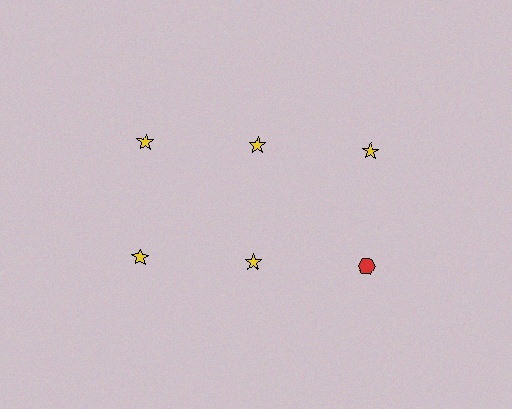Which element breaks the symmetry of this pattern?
The red hexagon in the second row, center column breaks the symmetry. All other shapes are yellow stars.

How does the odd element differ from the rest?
It differs in both color (red instead of yellow) and shape (hexagon instead of star).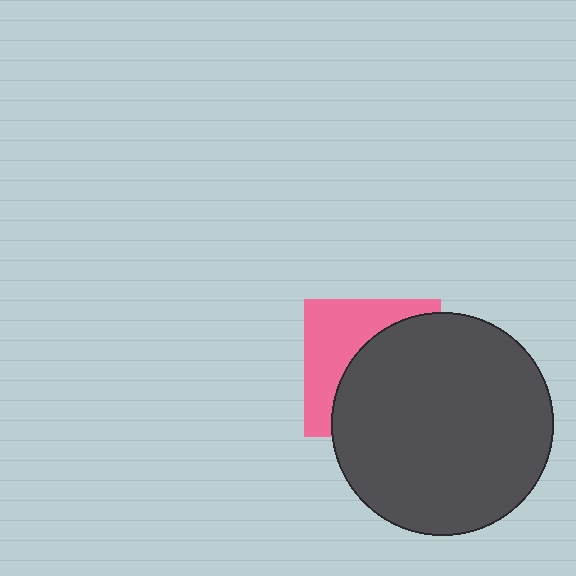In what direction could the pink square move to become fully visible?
The pink square could move toward the upper-left. That would shift it out from behind the dark gray circle entirely.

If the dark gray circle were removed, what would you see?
You would see the complete pink square.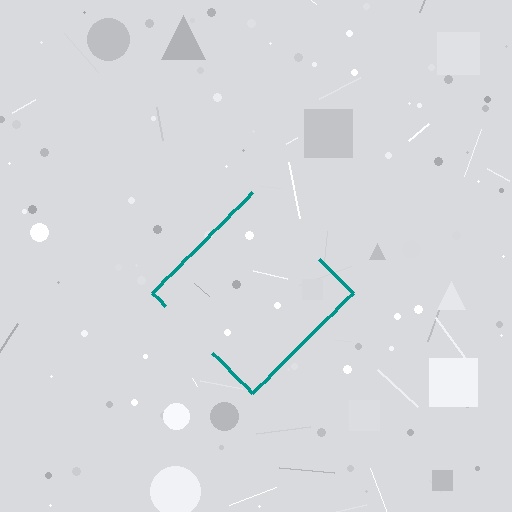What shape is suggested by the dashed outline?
The dashed outline suggests a diamond.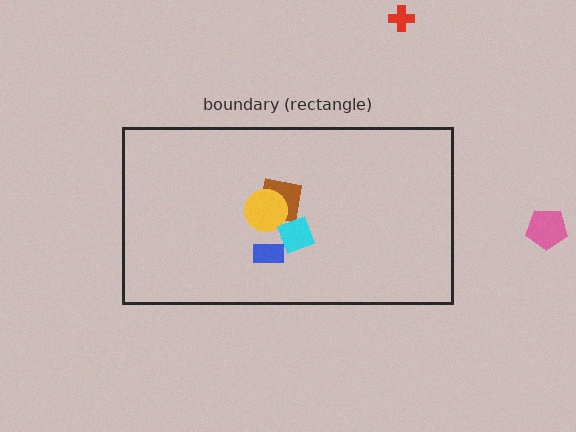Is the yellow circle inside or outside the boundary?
Inside.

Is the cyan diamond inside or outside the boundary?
Inside.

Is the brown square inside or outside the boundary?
Inside.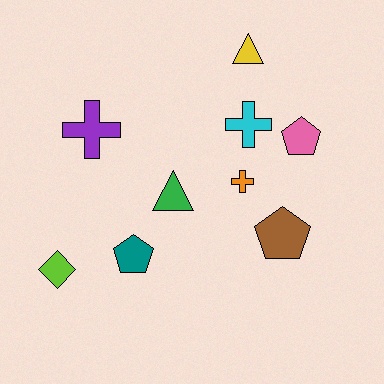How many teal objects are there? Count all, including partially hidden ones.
There is 1 teal object.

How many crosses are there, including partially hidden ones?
There are 3 crosses.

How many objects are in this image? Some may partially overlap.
There are 9 objects.